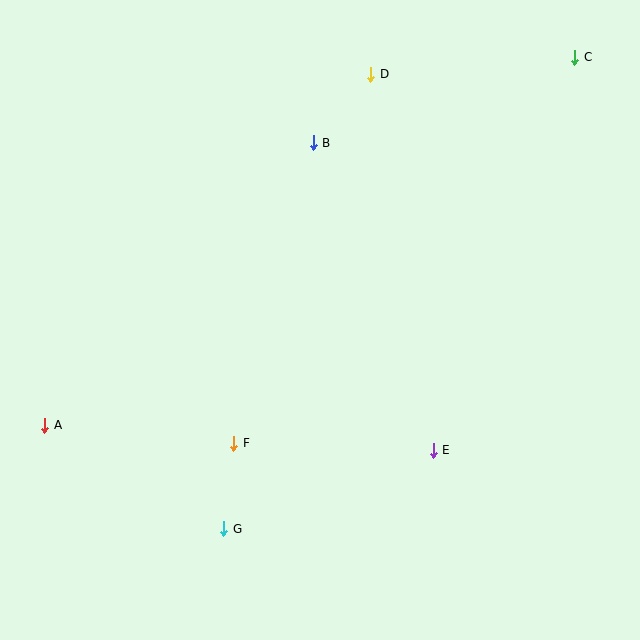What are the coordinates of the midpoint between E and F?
The midpoint between E and F is at (334, 447).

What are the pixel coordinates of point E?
Point E is at (433, 450).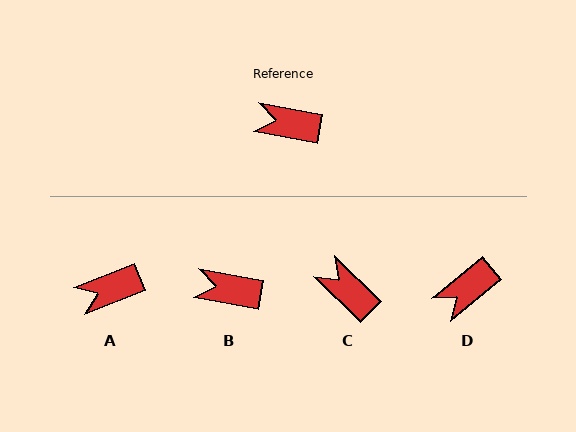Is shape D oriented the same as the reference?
No, it is off by about 50 degrees.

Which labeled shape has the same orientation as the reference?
B.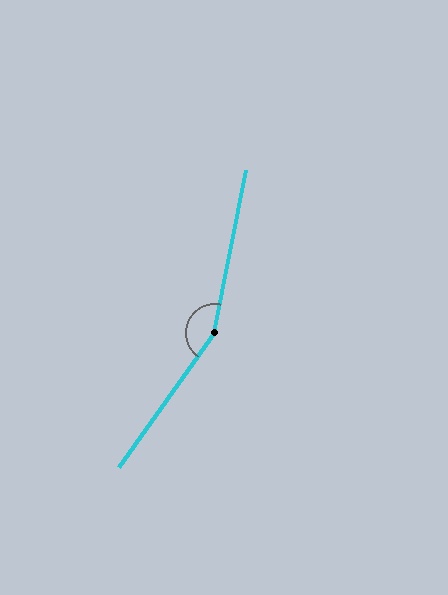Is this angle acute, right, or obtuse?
It is obtuse.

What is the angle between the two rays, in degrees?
Approximately 156 degrees.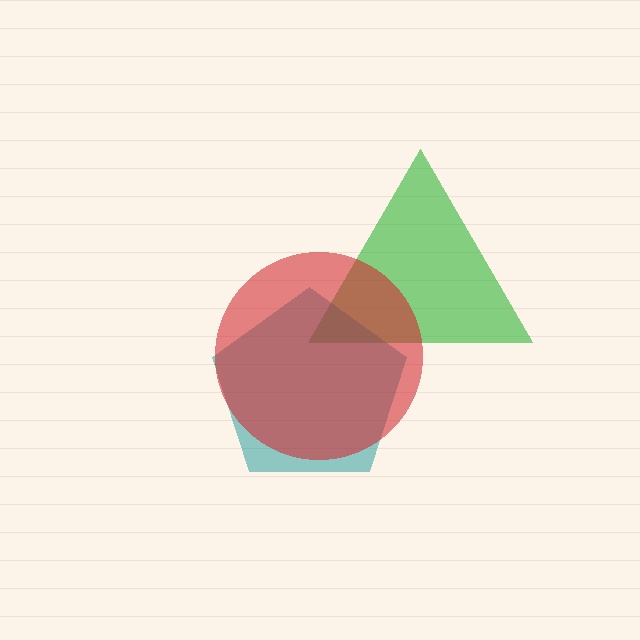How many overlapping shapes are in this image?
There are 3 overlapping shapes in the image.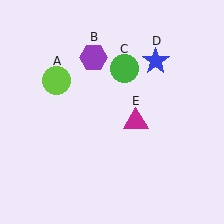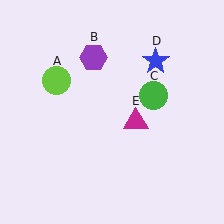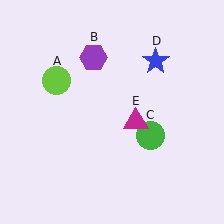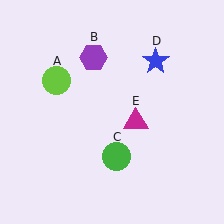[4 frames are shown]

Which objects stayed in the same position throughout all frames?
Lime circle (object A) and purple hexagon (object B) and blue star (object D) and magenta triangle (object E) remained stationary.